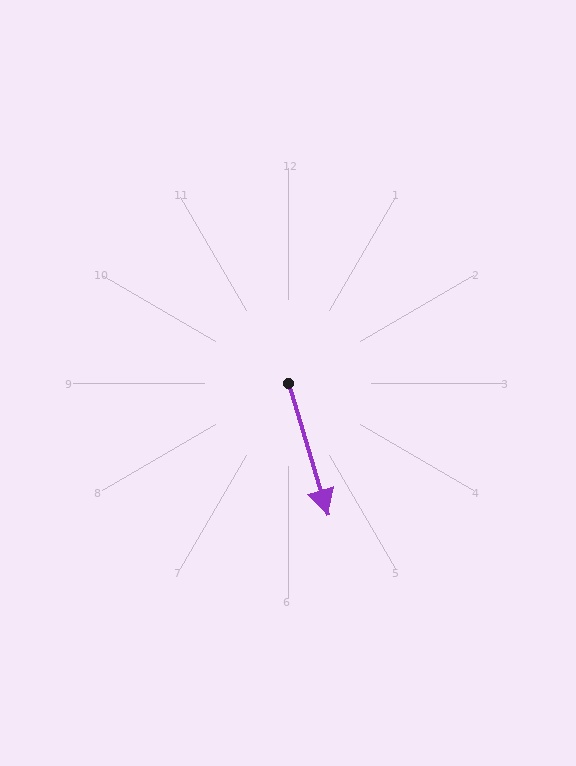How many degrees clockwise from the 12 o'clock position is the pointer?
Approximately 163 degrees.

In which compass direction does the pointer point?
South.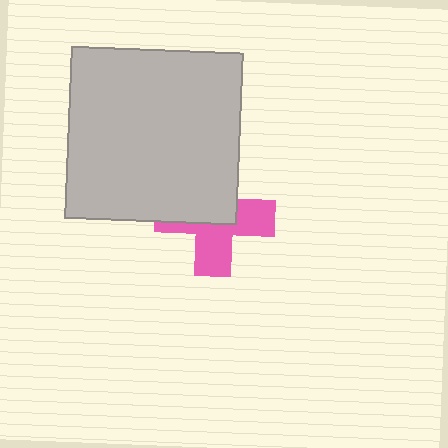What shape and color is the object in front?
The object in front is a light gray square.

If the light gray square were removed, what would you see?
You would see the complete pink cross.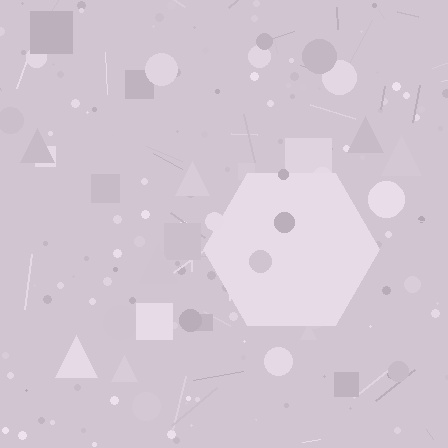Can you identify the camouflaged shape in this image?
The camouflaged shape is a hexagon.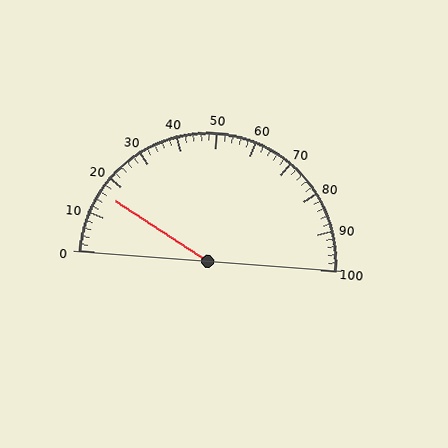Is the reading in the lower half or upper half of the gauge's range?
The reading is in the lower half of the range (0 to 100).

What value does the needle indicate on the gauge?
The needle indicates approximately 16.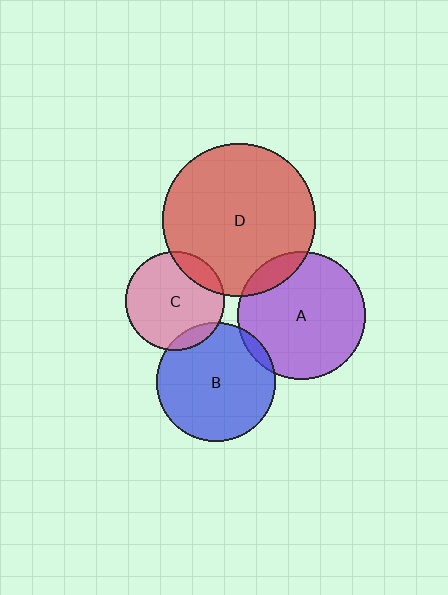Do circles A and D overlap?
Yes.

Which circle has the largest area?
Circle D (red).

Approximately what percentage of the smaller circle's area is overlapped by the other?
Approximately 10%.